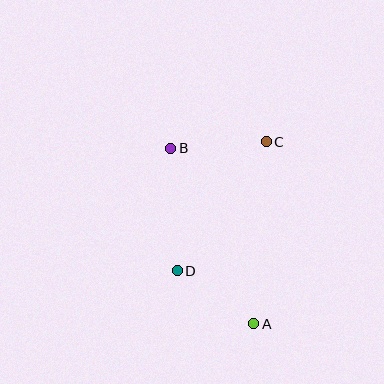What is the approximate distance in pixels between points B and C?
The distance between B and C is approximately 95 pixels.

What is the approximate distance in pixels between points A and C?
The distance between A and C is approximately 183 pixels.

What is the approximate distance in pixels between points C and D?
The distance between C and D is approximately 157 pixels.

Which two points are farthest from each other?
Points A and B are farthest from each other.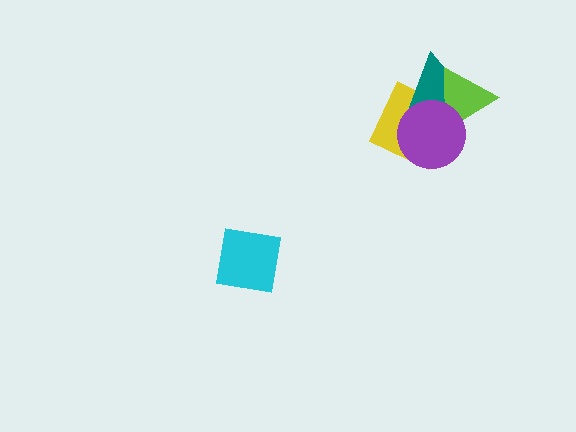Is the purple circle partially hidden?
No, no other shape covers it.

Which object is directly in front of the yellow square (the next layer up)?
The teal triangle is directly in front of the yellow square.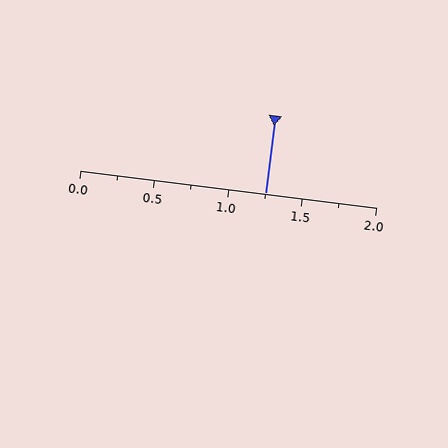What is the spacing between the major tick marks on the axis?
The major ticks are spaced 0.5 apart.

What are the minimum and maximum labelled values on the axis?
The axis runs from 0.0 to 2.0.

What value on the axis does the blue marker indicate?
The marker indicates approximately 1.25.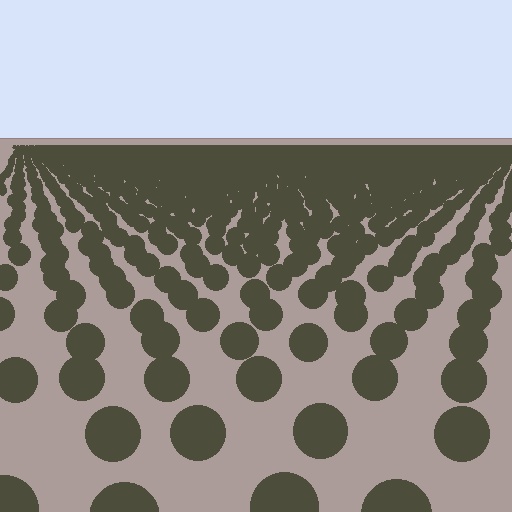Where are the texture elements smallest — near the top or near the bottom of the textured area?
Near the top.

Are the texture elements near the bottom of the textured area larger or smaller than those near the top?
Larger. Near the bottom, elements are closer to the viewer and appear at a bigger on-screen size.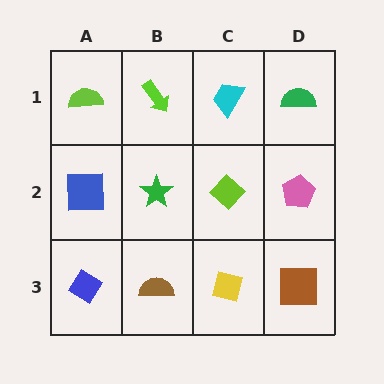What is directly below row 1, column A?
A blue square.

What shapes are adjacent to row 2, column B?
A lime arrow (row 1, column B), a brown semicircle (row 3, column B), a blue square (row 2, column A), a lime diamond (row 2, column C).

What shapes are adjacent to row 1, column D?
A pink pentagon (row 2, column D), a cyan trapezoid (row 1, column C).